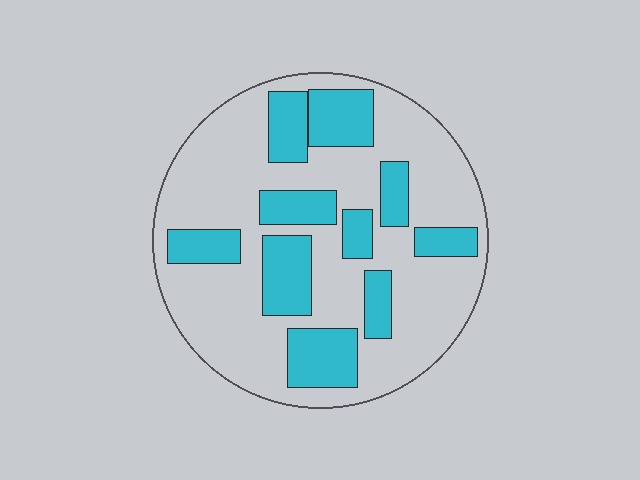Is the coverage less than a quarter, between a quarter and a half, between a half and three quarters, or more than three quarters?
Between a quarter and a half.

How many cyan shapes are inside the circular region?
10.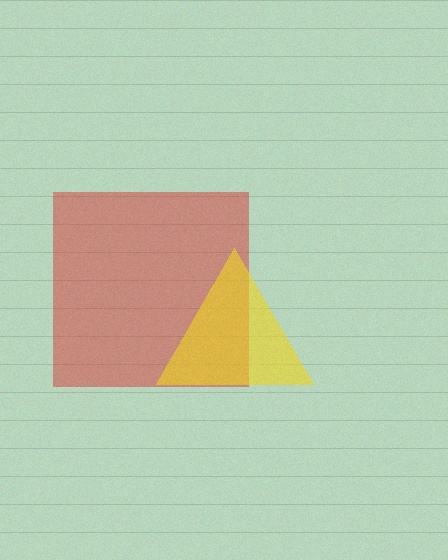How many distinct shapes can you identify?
There are 2 distinct shapes: a red square, a yellow triangle.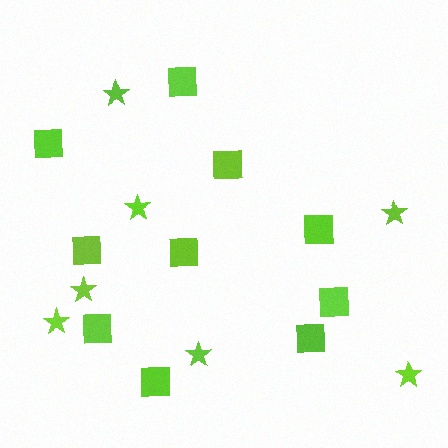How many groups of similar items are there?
There are 2 groups: one group of stars (7) and one group of squares (10).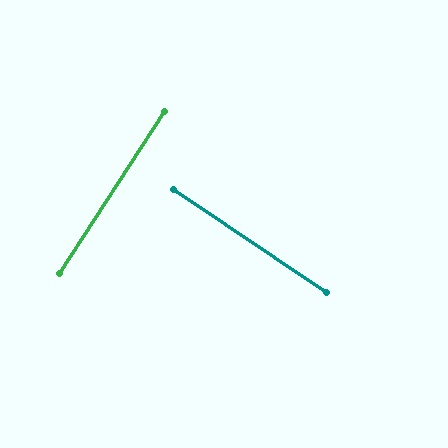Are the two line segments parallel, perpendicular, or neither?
Perpendicular — they meet at approximately 89°.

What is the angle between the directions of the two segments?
Approximately 89 degrees.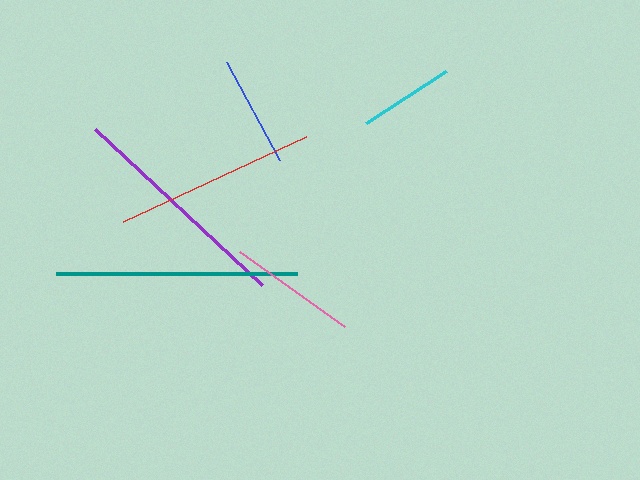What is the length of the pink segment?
The pink segment is approximately 129 pixels long.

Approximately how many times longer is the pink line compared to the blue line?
The pink line is approximately 1.2 times the length of the blue line.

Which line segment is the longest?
The teal line is the longest at approximately 240 pixels.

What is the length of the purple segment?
The purple segment is approximately 229 pixels long.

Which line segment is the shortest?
The cyan line is the shortest at approximately 95 pixels.